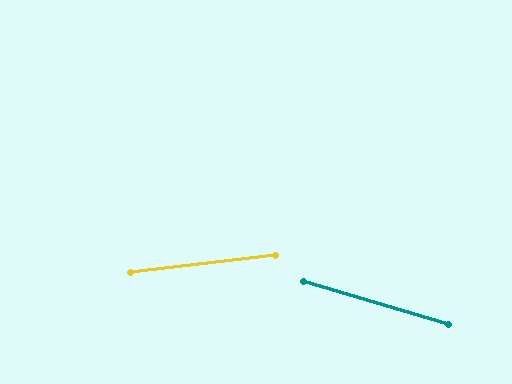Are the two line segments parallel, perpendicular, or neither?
Neither parallel nor perpendicular — they differ by about 23°.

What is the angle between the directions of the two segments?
Approximately 23 degrees.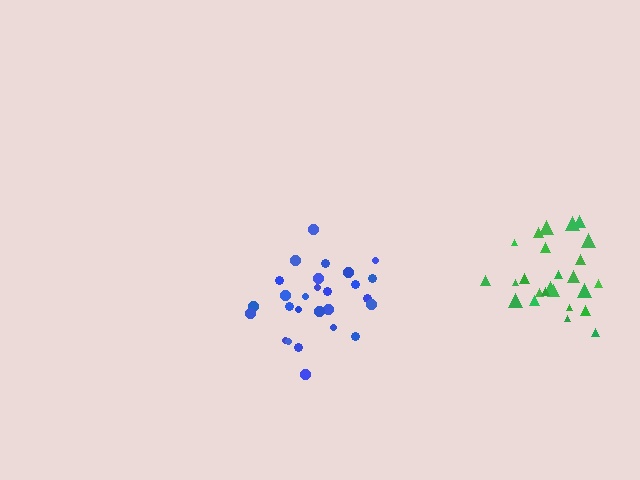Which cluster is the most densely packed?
Green.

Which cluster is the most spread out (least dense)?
Blue.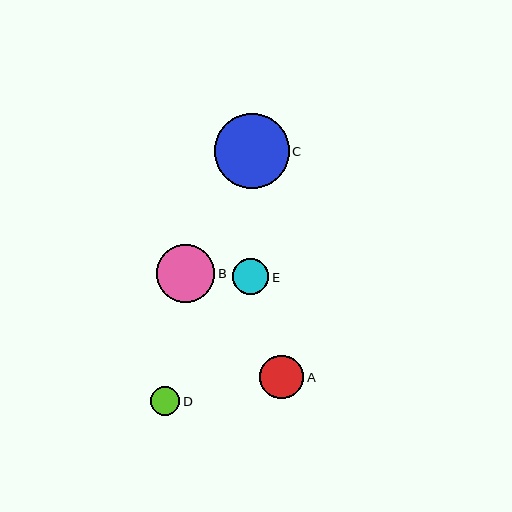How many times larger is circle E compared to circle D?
Circle E is approximately 1.2 times the size of circle D.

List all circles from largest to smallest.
From largest to smallest: C, B, A, E, D.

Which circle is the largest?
Circle C is the largest with a size of approximately 74 pixels.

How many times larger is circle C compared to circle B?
Circle C is approximately 1.3 times the size of circle B.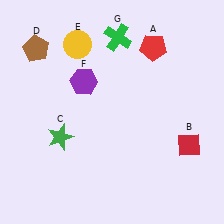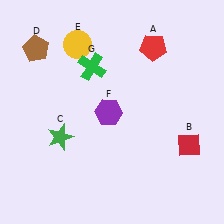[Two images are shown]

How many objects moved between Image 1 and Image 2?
2 objects moved between the two images.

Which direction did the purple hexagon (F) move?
The purple hexagon (F) moved down.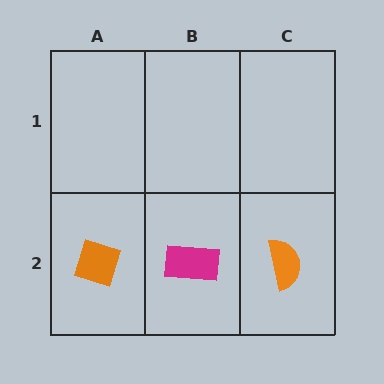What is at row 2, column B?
A magenta rectangle.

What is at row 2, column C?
An orange semicircle.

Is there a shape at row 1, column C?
No, that cell is empty.